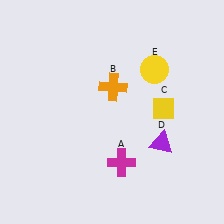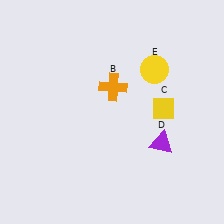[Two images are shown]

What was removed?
The magenta cross (A) was removed in Image 2.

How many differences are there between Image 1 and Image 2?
There is 1 difference between the two images.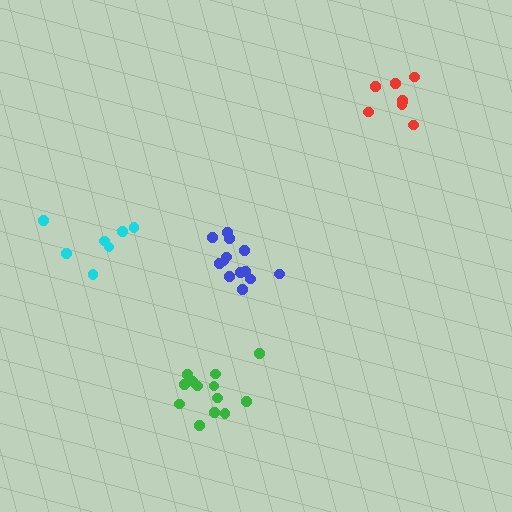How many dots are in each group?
Group 1: 8 dots, Group 2: 7 dots, Group 3: 13 dots, Group 4: 13 dots (41 total).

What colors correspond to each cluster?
The clusters are colored: red, cyan, blue, green.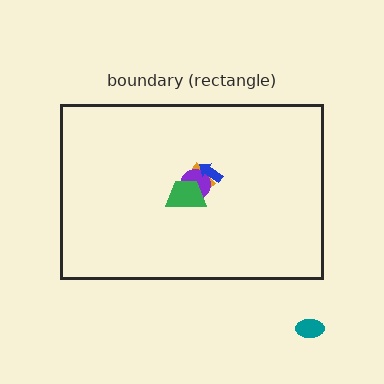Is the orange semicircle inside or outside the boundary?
Inside.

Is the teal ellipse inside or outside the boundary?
Outside.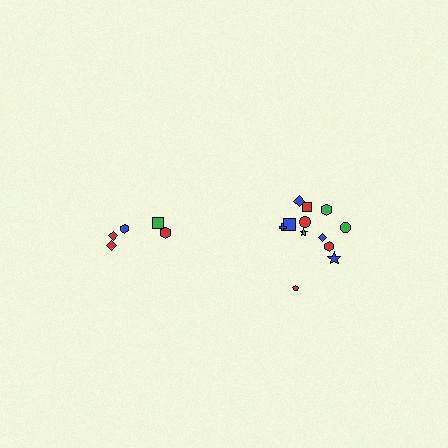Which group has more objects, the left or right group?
The right group.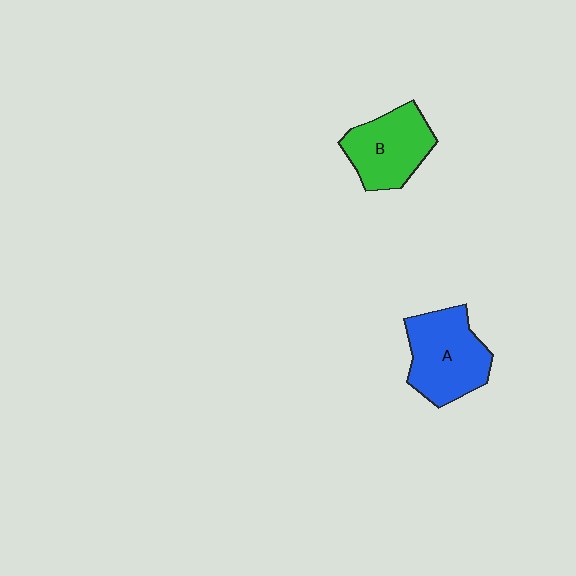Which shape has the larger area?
Shape A (blue).